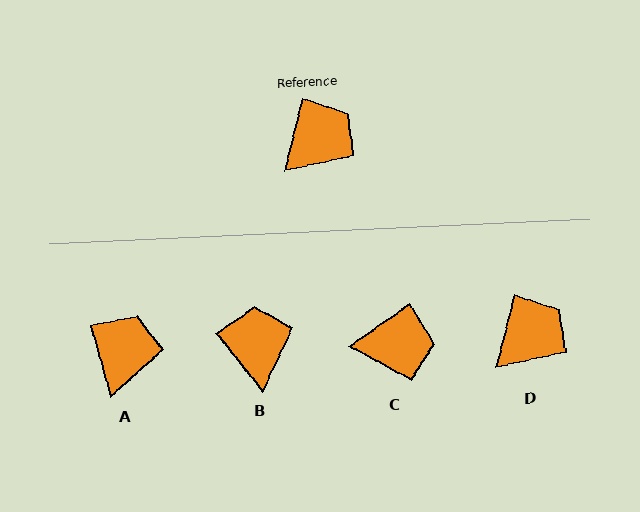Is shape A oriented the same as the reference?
No, it is off by about 30 degrees.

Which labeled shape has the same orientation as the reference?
D.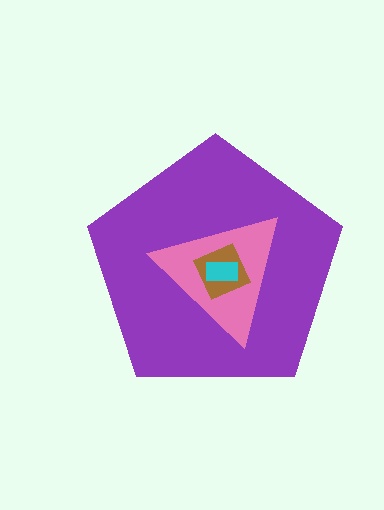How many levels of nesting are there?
4.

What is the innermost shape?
The cyan rectangle.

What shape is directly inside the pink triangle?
The brown diamond.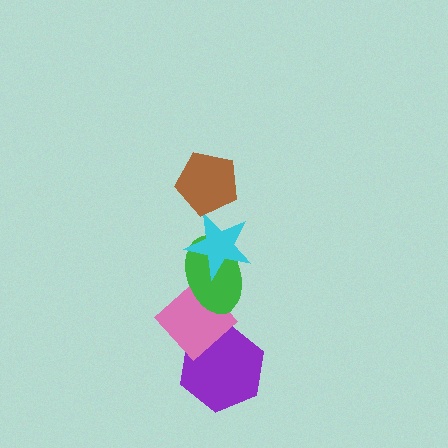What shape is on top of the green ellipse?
The cyan star is on top of the green ellipse.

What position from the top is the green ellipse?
The green ellipse is 3rd from the top.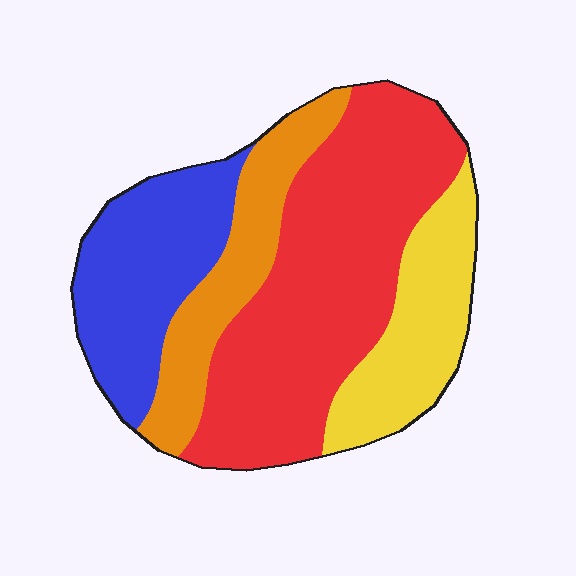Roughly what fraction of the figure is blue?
Blue takes up about one fifth (1/5) of the figure.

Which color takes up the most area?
Red, at roughly 45%.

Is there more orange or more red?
Red.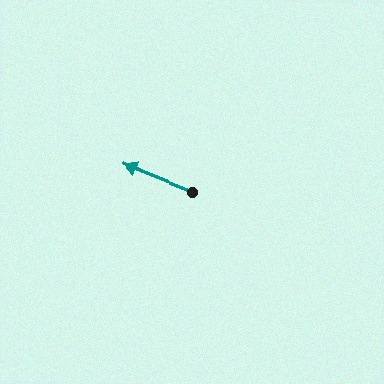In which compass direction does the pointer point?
West.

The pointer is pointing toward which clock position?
Roughly 10 o'clock.